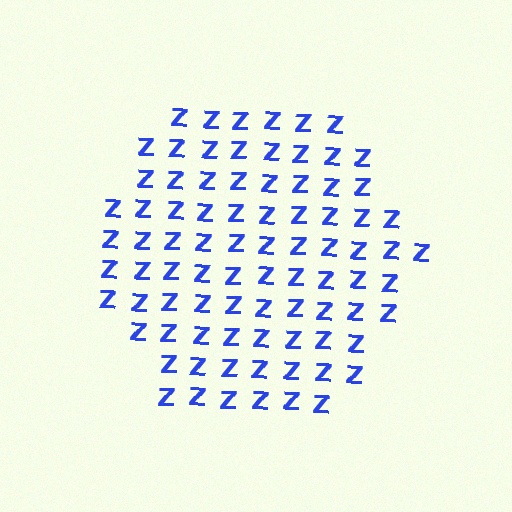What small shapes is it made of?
It is made of small letter Z's.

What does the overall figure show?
The overall figure shows a hexagon.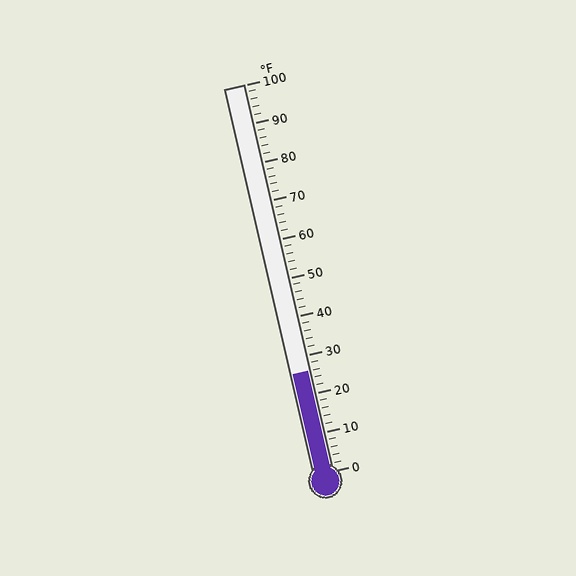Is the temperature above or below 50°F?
The temperature is below 50°F.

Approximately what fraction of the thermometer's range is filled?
The thermometer is filled to approximately 25% of its range.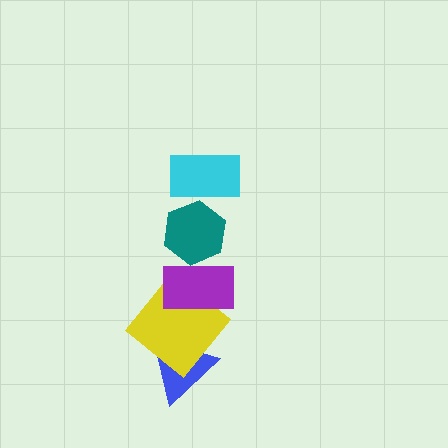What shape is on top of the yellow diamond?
The purple rectangle is on top of the yellow diamond.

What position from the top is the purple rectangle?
The purple rectangle is 3rd from the top.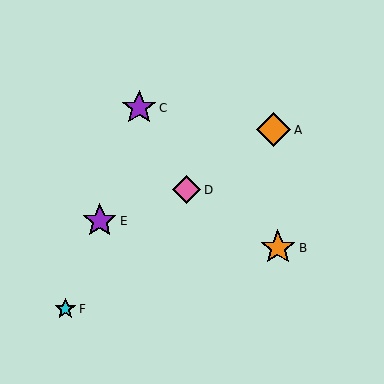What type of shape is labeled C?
Shape C is a purple star.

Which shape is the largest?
The orange star (labeled B) is the largest.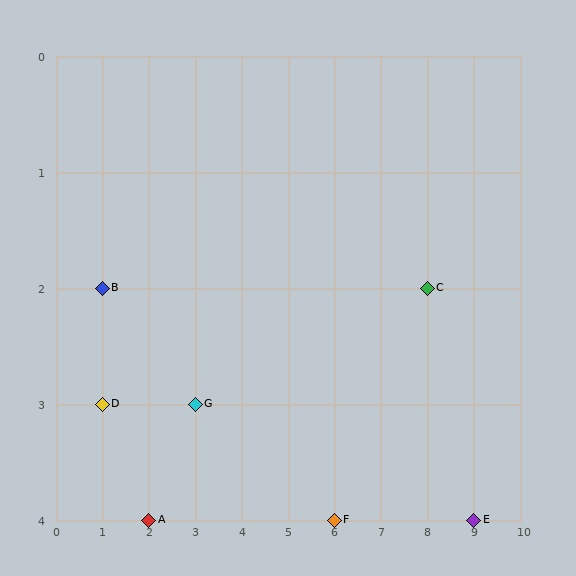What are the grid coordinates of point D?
Point D is at grid coordinates (1, 3).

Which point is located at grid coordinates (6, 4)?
Point F is at (6, 4).